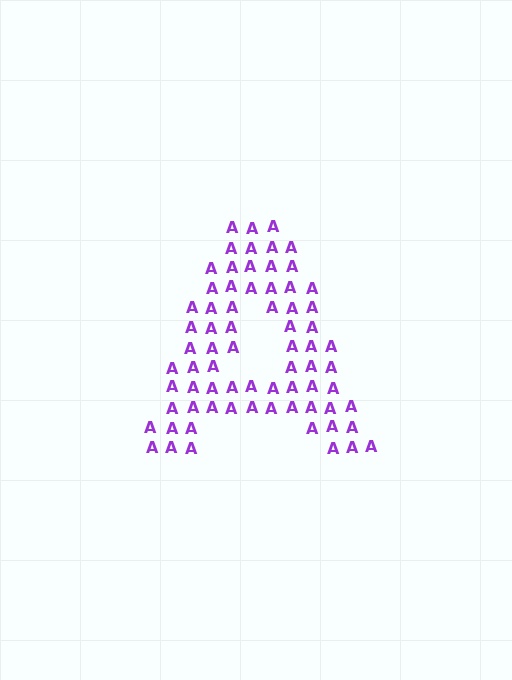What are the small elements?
The small elements are letter A's.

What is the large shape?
The large shape is the letter A.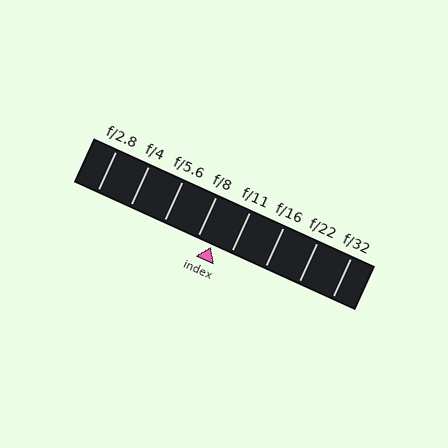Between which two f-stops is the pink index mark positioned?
The index mark is between f/8 and f/11.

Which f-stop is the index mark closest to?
The index mark is closest to f/8.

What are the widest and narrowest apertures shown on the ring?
The widest aperture shown is f/2.8 and the narrowest is f/32.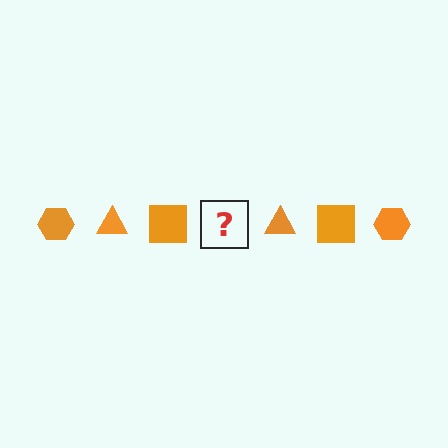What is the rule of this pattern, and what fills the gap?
The rule is that the pattern cycles through hexagon, triangle, square shapes in orange. The gap should be filled with an orange hexagon.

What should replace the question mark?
The question mark should be replaced with an orange hexagon.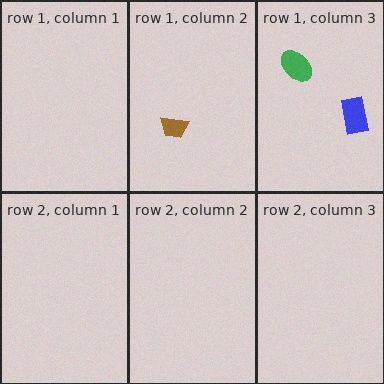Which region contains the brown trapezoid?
The row 1, column 2 region.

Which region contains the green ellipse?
The row 1, column 3 region.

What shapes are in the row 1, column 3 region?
The blue rectangle, the green ellipse.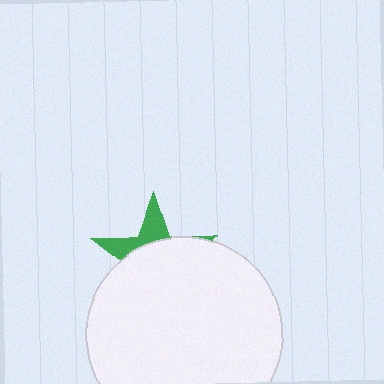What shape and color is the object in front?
The object in front is a white circle.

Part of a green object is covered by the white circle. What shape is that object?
It is a star.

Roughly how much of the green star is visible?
A small part of it is visible (roughly 30%).